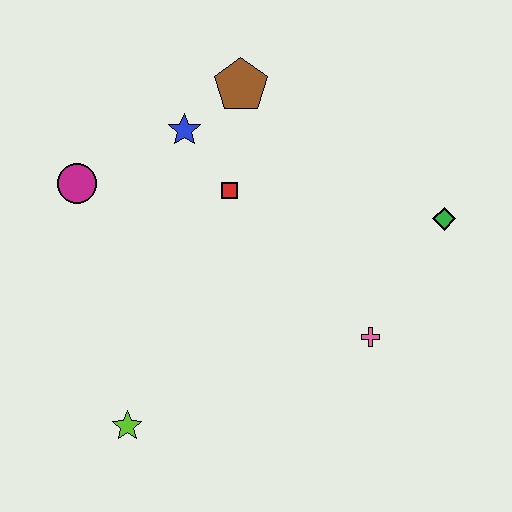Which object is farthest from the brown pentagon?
The lime star is farthest from the brown pentagon.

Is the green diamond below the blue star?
Yes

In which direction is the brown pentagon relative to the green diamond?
The brown pentagon is to the left of the green diamond.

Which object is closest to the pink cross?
The green diamond is closest to the pink cross.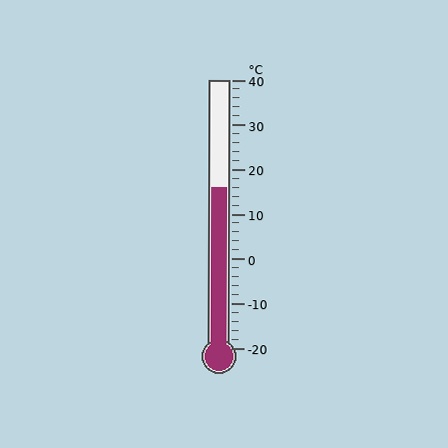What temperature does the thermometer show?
The thermometer shows approximately 16°C.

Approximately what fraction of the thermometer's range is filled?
The thermometer is filled to approximately 60% of its range.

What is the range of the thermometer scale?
The thermometer scale ranges from -20°C to 40°C.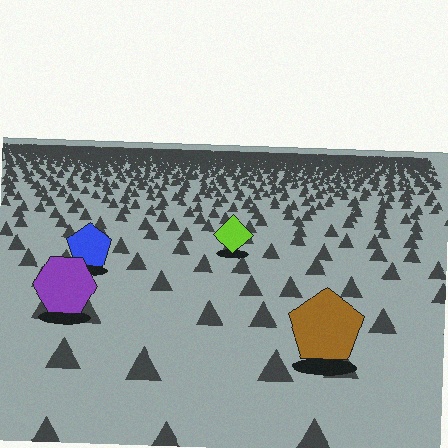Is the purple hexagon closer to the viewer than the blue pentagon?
Yes. The purple hexagon is closer — you can tell from the texture gradient: the ground texture is coarser near it.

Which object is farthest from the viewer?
The lime diamond is farthest from the viewer. It appears smaller and the ground texture around it is denser.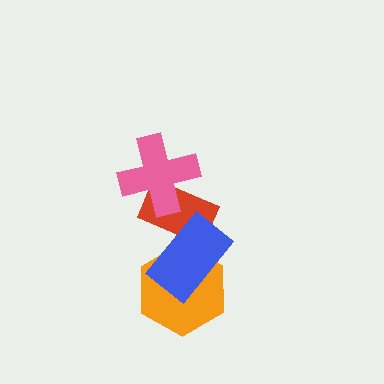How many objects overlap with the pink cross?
1 object overlaps with the pink cross.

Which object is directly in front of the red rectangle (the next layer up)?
The pink cross is directly in front of the red rectangle.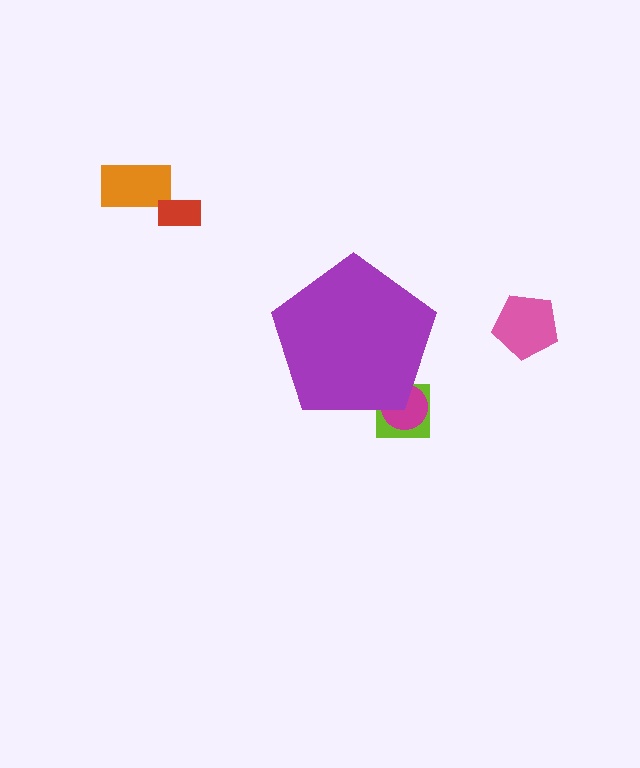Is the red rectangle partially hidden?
No, the red rectangle is fully visible.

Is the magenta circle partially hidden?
Yes, the magenta circle is partially hidden behind the purple pentagon.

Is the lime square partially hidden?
Yes, the lime square is partially hidden behind the purple pentagon.